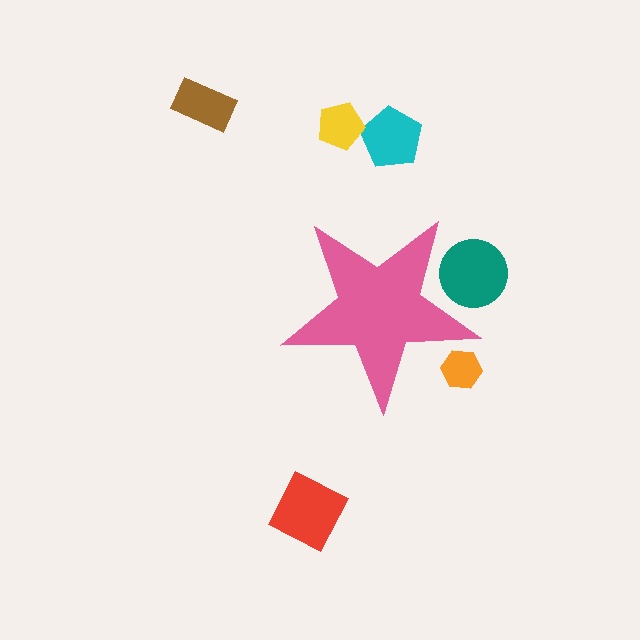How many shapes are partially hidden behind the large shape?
2 shapes are partially hidden.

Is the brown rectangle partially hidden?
No, the brown rectangle is fully visible.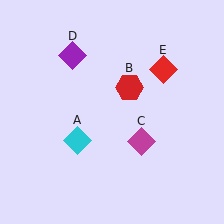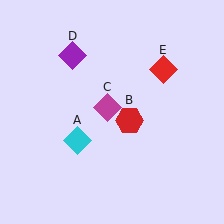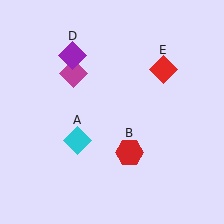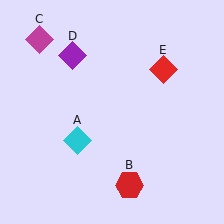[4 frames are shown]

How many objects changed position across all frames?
2 objects changed position: red hexagon (object B), magenta diamond (object C).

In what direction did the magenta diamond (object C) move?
The magenta diamond (object C) moved up and to the left.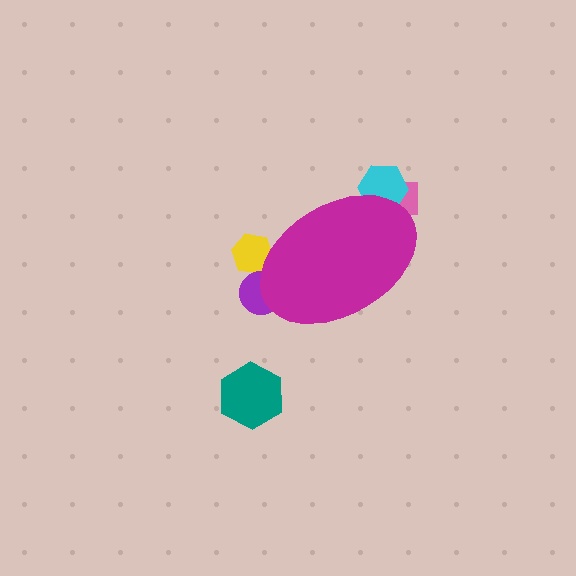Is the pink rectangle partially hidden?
Yes, the pink rectangle is partially hidden behind the magenta ellipse.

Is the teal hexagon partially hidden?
No, the teal hexagon is fully visible.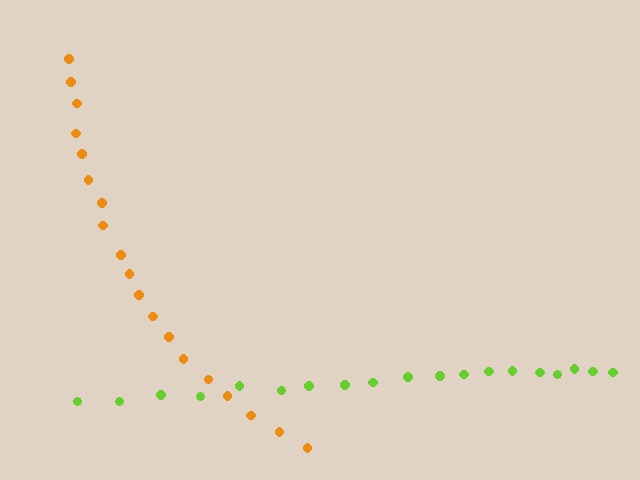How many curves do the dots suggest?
There are 2 distinct paths.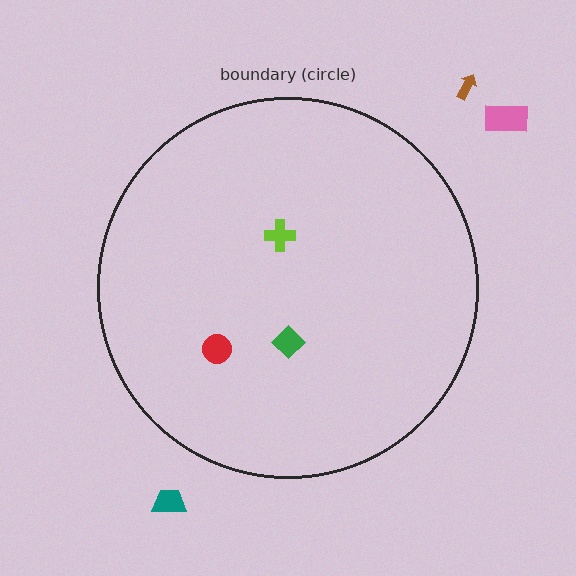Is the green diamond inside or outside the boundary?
Inside.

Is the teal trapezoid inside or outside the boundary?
Outside.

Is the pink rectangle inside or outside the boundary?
Outside.